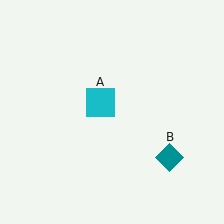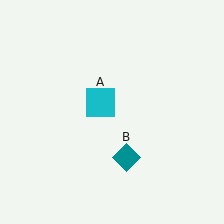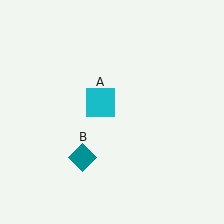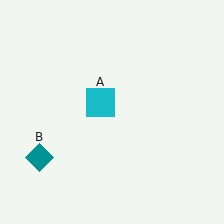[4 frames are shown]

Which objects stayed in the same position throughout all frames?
Cyan square (object A) remained stationary.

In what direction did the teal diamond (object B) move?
The teal diamond (object B) moved left.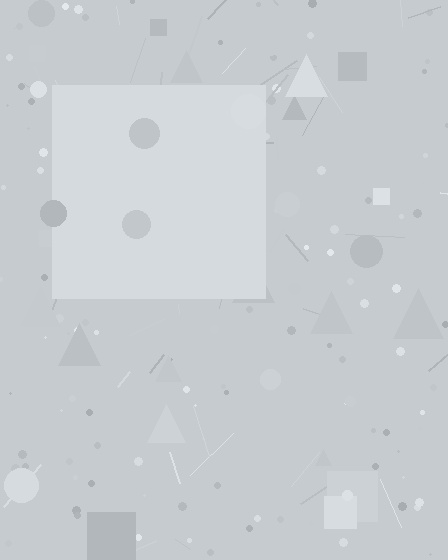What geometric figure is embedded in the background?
A square is embedded in the background.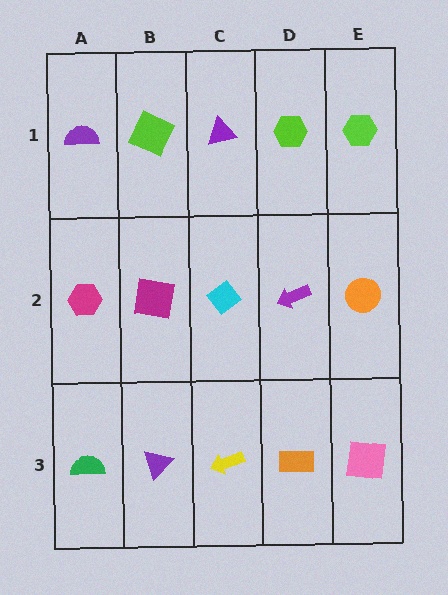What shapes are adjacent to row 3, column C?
A cyan diamond (row 2, column C), a purple triangle (row 3, column B), an orange rectangle (row 3, column D).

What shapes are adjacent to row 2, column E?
A lime hexagon (row 1, column E), a pink square (row 3, column E), a purple arrow (row 2, column D).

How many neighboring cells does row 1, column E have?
2.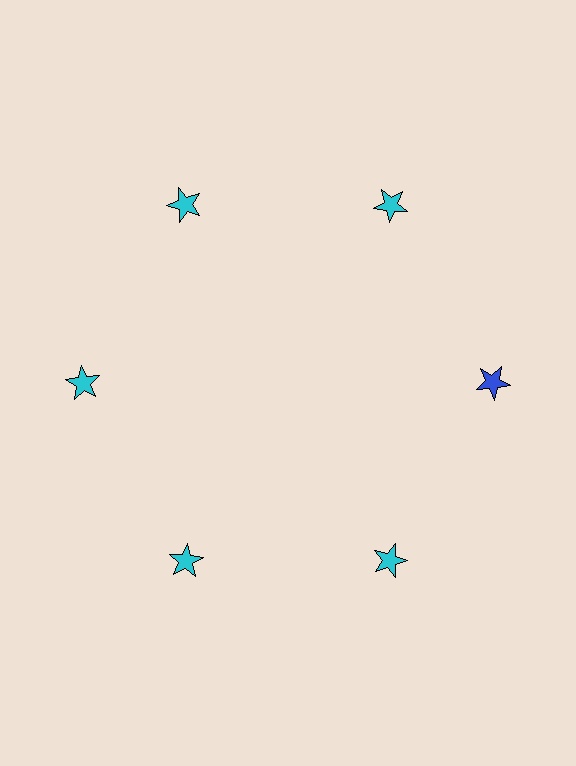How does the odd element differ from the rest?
It has a different color: blue instead of cyan.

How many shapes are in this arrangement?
There are 6 shapes arranged in a ring pattern.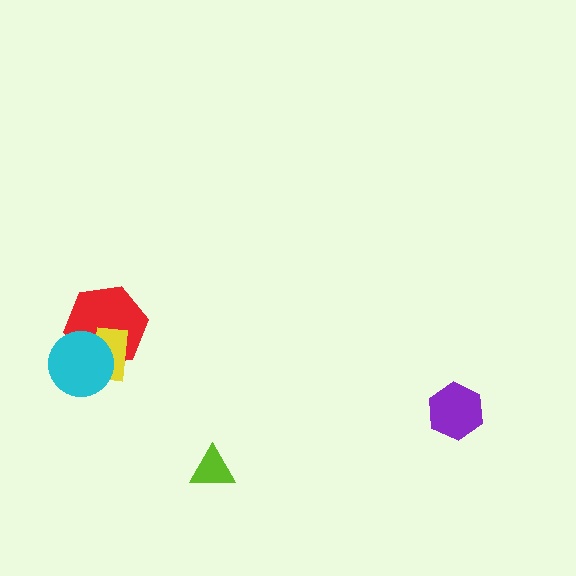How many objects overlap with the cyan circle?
2 objects overlap with the cyan circle.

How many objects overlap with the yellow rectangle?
2 objects overlap with the yellow rectangle.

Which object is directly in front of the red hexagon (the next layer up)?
The yellow rectangle is directly in front of the red hexagon.